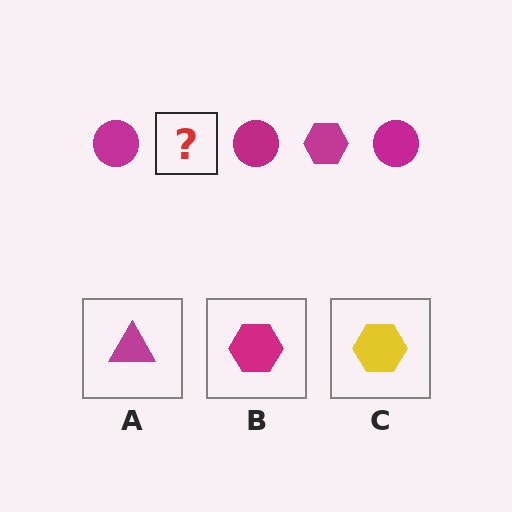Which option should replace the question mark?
Option B.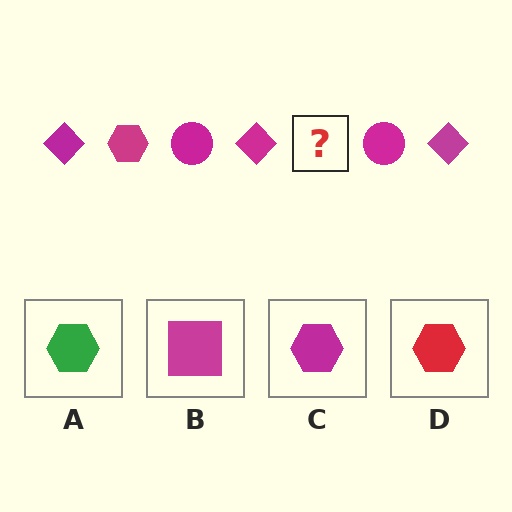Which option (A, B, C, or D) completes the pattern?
C.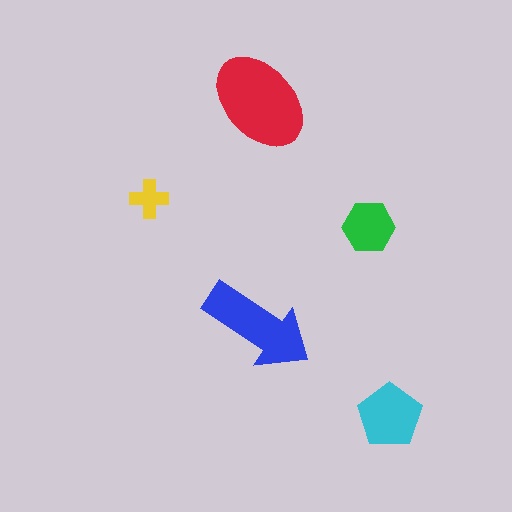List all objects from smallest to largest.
The yellow cross, the green hexagon, the cyan pentagon, the blue arrow, the red ellipse.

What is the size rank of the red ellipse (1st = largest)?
1st.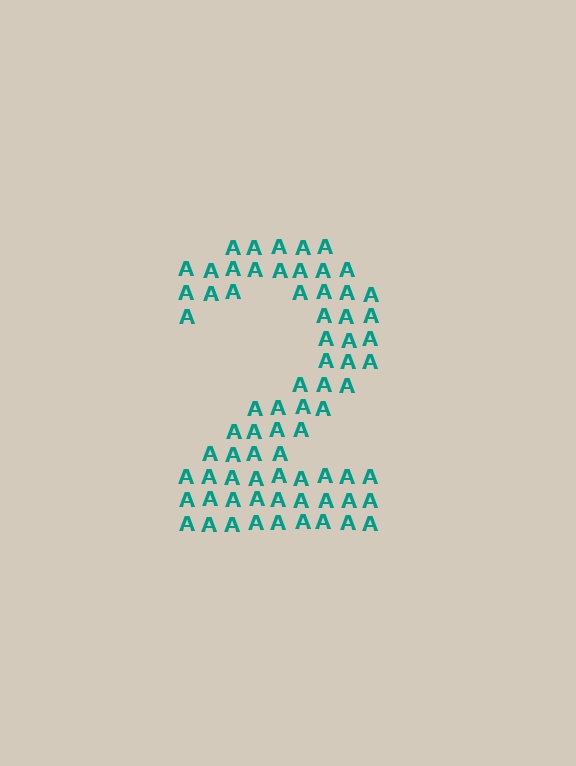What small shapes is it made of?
It is made of small letter A's.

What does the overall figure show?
The overall figure shows the digit 2.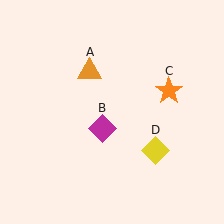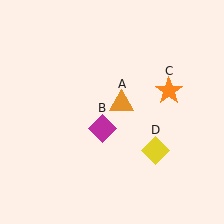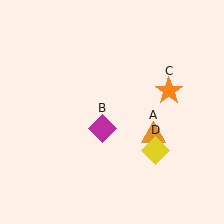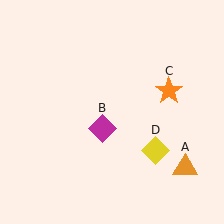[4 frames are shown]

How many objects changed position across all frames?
1 object changed position: orange triangle (object A).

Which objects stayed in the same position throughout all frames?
Magenta diamond (object B) and orange star (object C) and yellow diamond (object D) remained stationary.